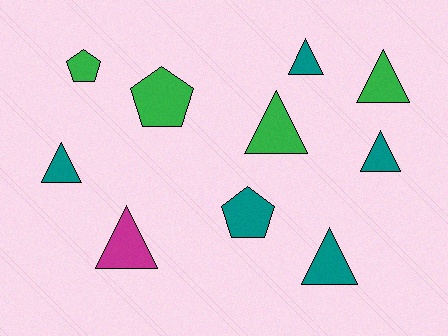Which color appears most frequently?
Teal, with 5 objects.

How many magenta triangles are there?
There is 1 magenta triangle.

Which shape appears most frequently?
Triangle, with 7 objects.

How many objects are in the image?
There are 10 objects.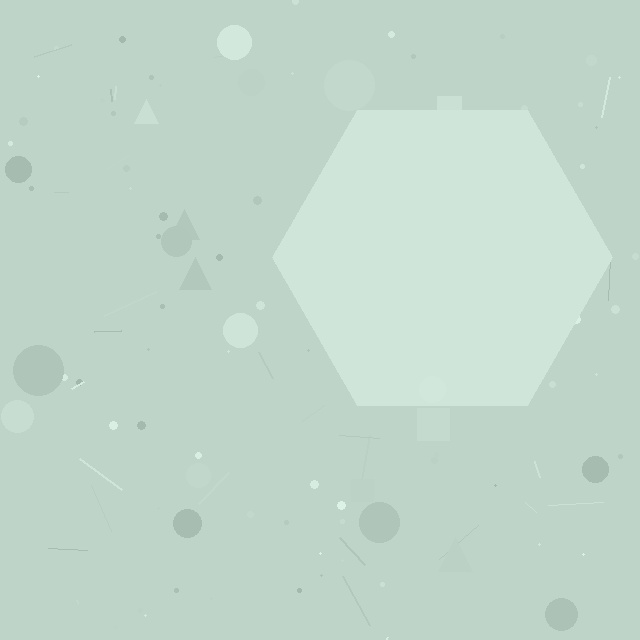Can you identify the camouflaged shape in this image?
The camouflaged shape is a hexagon.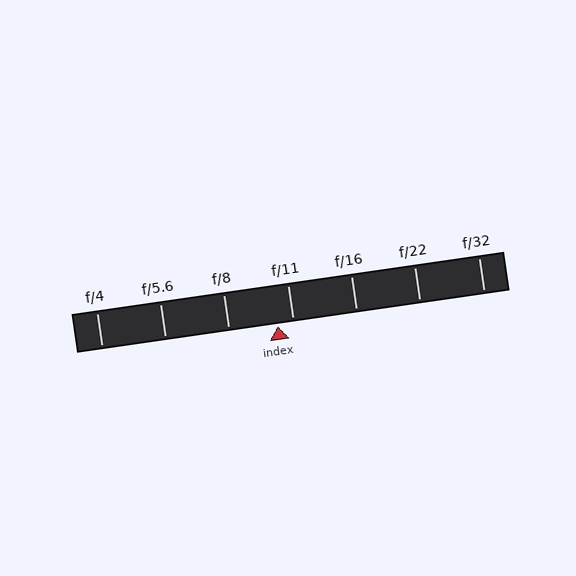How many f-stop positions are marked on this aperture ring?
There are 7 f-stop positions marked.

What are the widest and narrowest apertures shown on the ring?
The widest aperture shown is f/4 and the narrowest is f/32.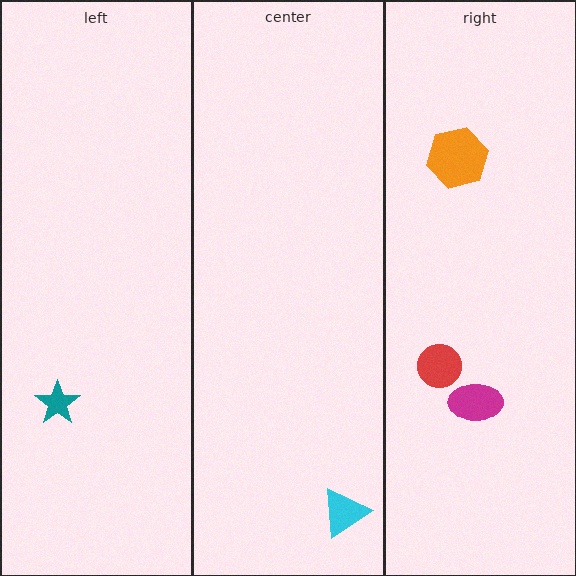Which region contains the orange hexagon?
The right region.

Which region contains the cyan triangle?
The center region.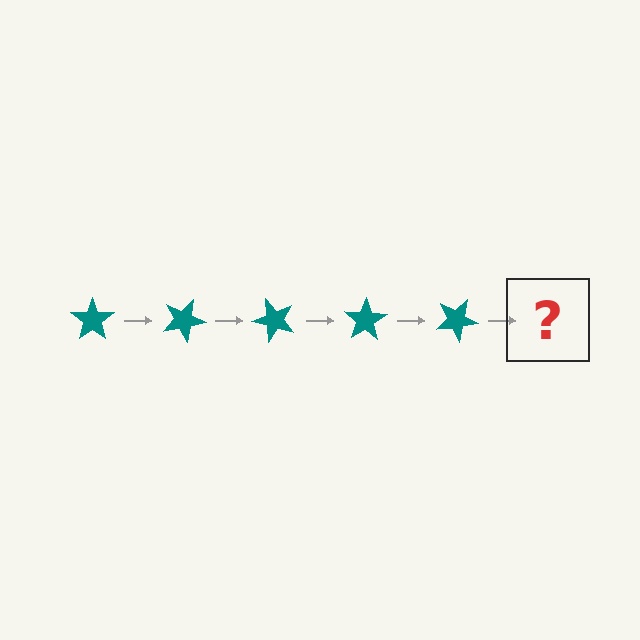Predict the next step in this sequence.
The next step is a teal star rotated 125 degrees.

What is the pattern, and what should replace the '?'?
The pattern is that the star rotates 25 degrees each step. The '?' should be a teal star rotated 125 degrees.